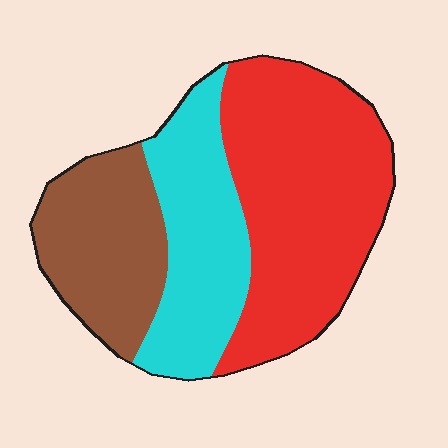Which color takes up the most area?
Red, at roughly 45%.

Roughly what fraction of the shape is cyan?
Cyan covers roughly 30% of the shape.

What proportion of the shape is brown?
Brown covers 25% of the shape.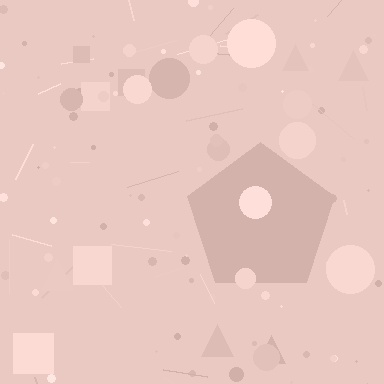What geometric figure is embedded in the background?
A pentagon is embedded in the background.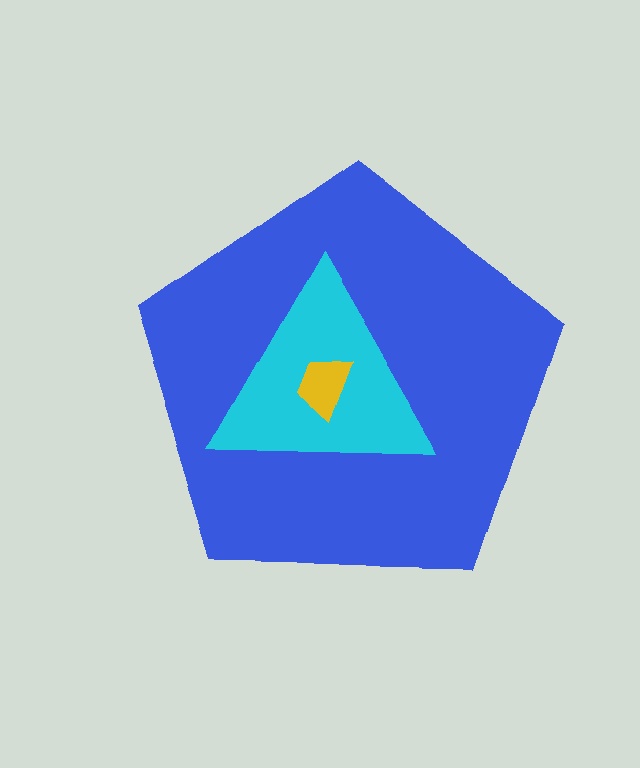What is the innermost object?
The yellow trapezoid.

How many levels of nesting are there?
3.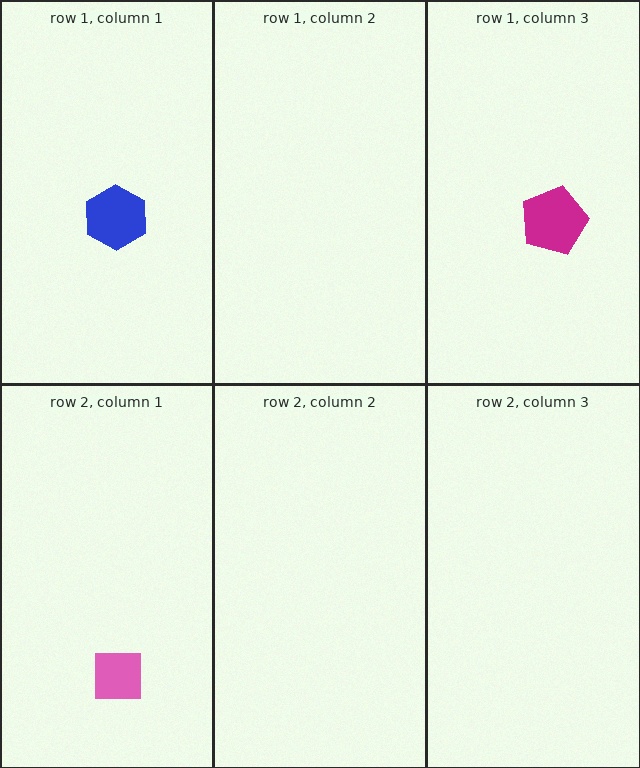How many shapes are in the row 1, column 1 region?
1.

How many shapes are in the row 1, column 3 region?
1.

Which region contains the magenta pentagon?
The row 1, column 3 region.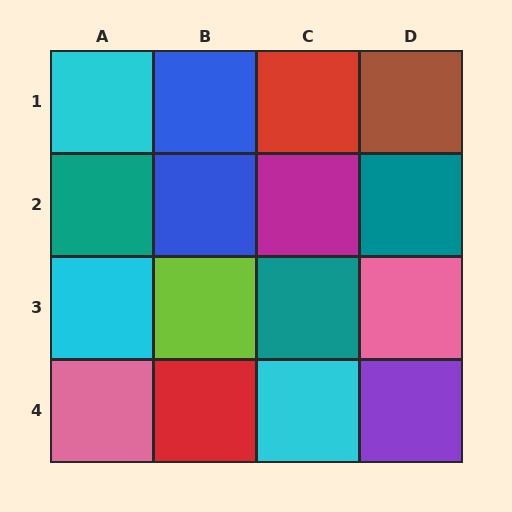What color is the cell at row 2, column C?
Magenta.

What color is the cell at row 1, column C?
Red.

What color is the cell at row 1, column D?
Brown.